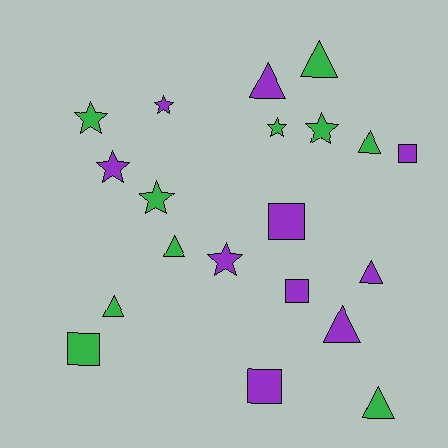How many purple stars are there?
There are 3 purple stars.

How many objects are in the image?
There are 20 objects.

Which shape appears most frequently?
Triangle, with 8 objects.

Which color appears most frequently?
Purple, with 10 objects.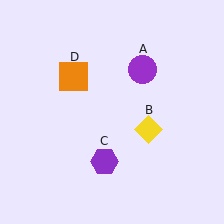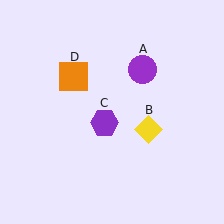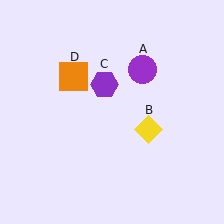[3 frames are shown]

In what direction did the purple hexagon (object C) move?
The purple hexagon (object C) moved up.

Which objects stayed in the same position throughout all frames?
Purple circle (object A) and yellow diamond (object B) and orange square (object D) remained stationary.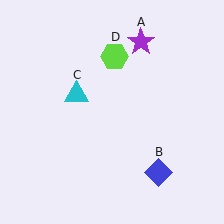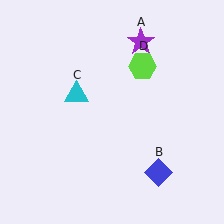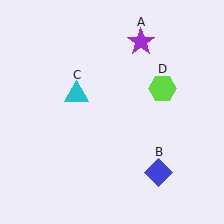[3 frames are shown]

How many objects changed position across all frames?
1 object changed position: lime hexagon (object D).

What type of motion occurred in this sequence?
The lime hexagon (object D) rotated clockwise around the center of the scene.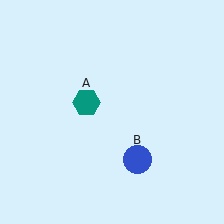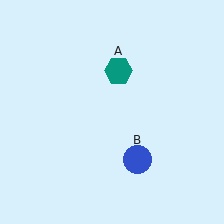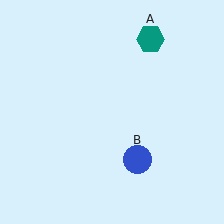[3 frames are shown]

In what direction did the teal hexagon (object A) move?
The teal hexagon (object A) moved up and to the right.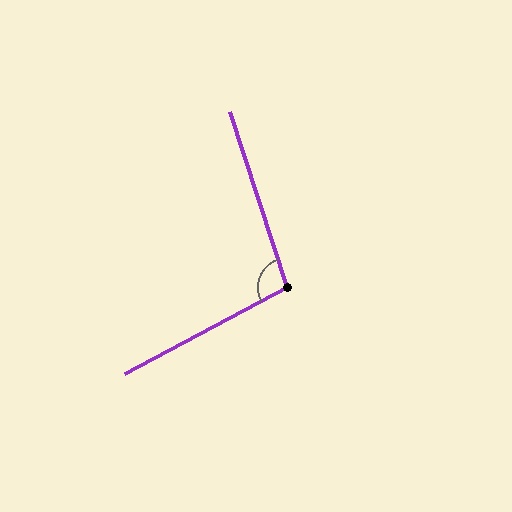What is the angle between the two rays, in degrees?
Approximately 100 degrees.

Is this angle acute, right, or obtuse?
It is obtuse.